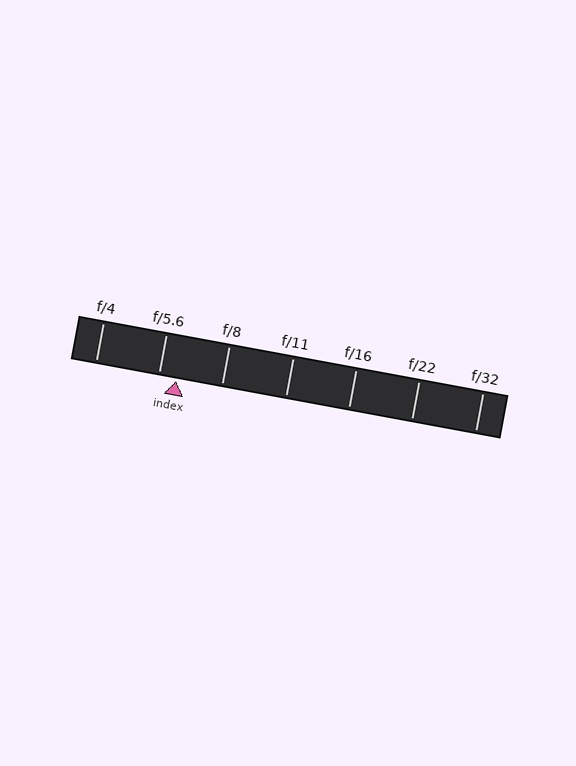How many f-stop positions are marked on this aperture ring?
There are 7 f-stop positions marked.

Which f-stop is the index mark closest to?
The index mark is closest to f/5.6.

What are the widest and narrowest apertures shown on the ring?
The widest aperture shown is f/4 and the narrowest is f/32.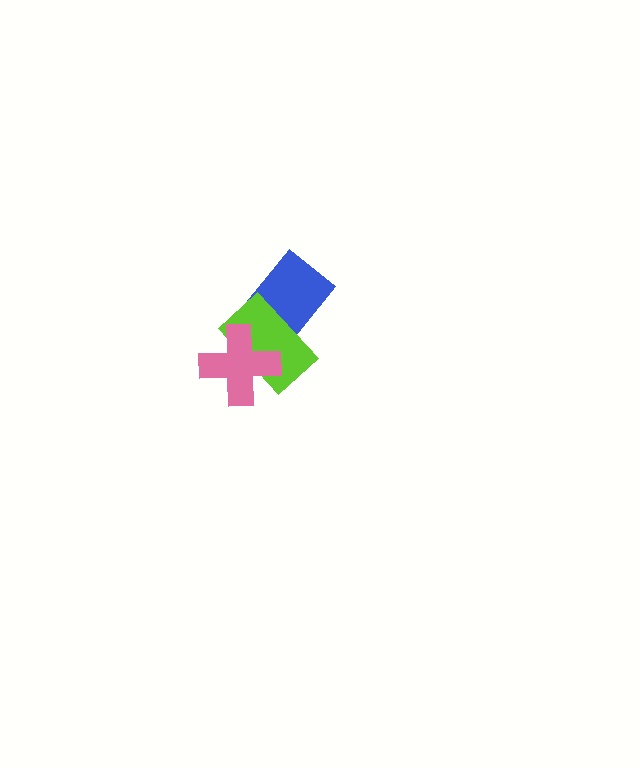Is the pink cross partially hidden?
No, no other shape covers it.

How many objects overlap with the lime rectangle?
2 objects overlap with the lime rectangle.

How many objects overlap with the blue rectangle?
2 objects overlap with the blue rectangle.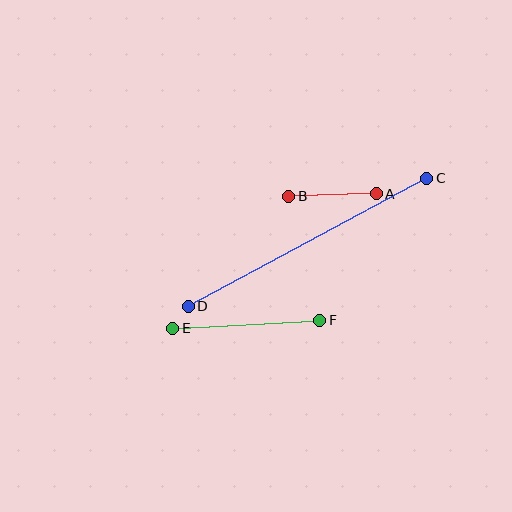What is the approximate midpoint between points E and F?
The midpoint is at approximately (246, 324) pixels.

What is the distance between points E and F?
The distance is approximately 147 pixels.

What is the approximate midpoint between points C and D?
The midpoint is at approximately (308, 242) pixels.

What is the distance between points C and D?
The distance is approximately 271 pixels.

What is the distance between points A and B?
The distance is approximately 88 pixels.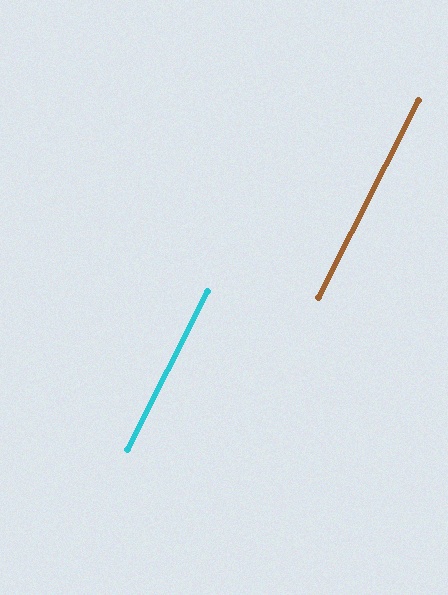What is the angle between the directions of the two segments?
Approximately 0 degrees.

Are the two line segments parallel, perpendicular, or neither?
Parallel — their directions differ by only 0.4°.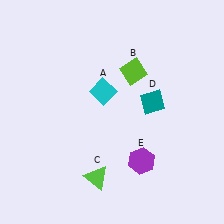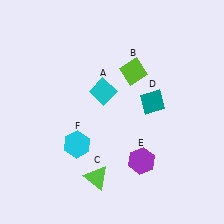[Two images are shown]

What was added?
A cyan hexagon (F) was added in Image 2.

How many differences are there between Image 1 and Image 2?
There is 1 difference between the two images.